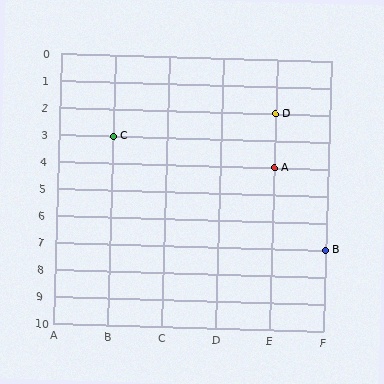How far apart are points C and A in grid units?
Points C and A are 3 columns and 1 row apart (about 3.2 grid units diagonally).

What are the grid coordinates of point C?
Point C is at grid coordinates (B, 3).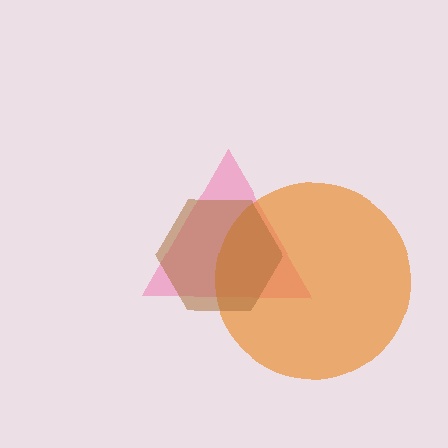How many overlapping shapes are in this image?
There are 3 overlapping shapes in the image.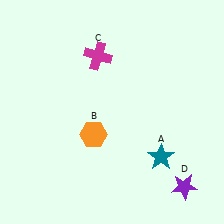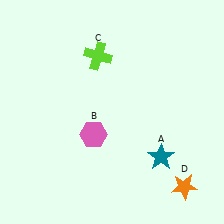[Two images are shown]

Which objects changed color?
B changed from orange to pink. C changed from magenta to lime. D changed from purple to orange.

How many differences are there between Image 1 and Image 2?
There are 3 differences between the two images.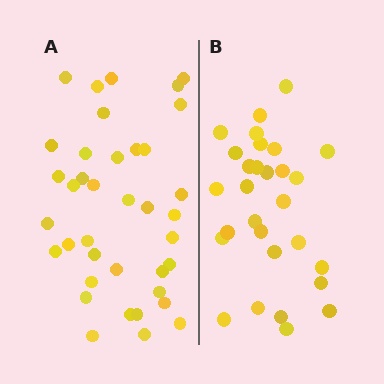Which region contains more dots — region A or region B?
Region A (the left region) has more dots.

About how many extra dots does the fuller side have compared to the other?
Region A has roughly 8 or so more dots than region B.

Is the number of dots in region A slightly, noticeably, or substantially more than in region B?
Region A has noticeably more, but not dramatically so. The ratio is roughly 1.3 to 1.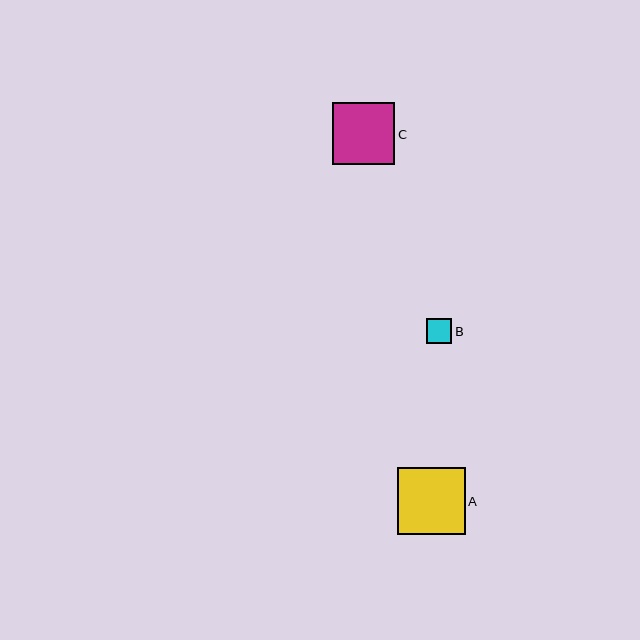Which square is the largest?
Square A is the largest with a size of approximately 67 pixels.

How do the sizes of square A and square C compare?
Square A and square C are approximately the same size.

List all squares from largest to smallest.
From largest to smallest: A, C, B.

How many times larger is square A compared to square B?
Square A is approximately 2.7 times the size of square B.